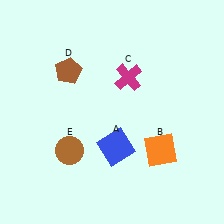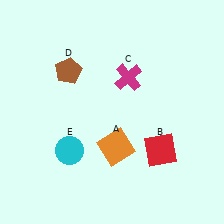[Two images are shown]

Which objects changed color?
A changed from blue to orange. B changed from orange to red. E changed from brown to cyan.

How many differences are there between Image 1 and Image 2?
There are 3 differences between the two images.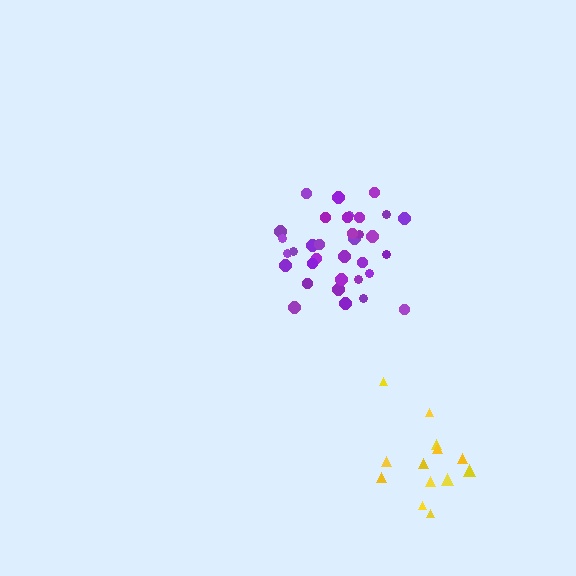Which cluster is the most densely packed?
Purple.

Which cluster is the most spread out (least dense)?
Yellow.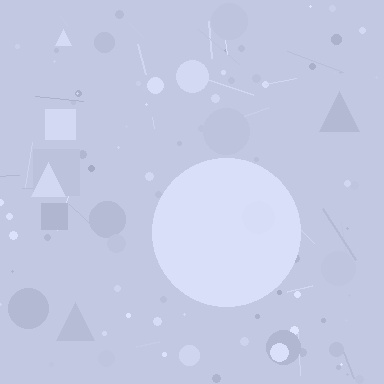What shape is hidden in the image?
A circle is hidden in the image.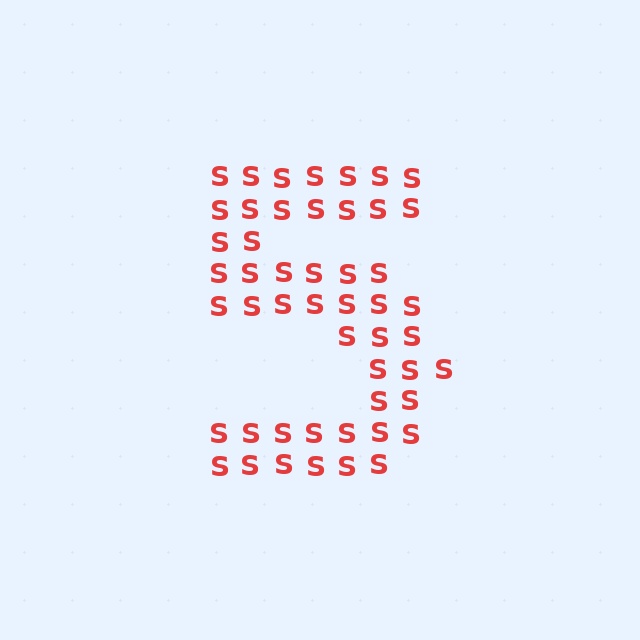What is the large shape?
The large shape is the digit 5.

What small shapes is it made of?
It is made of small letter S's.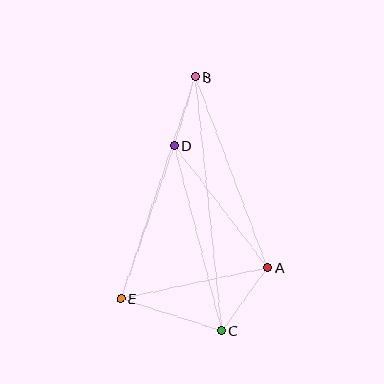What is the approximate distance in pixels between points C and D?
The distance between C and D is approximately 191 pixels.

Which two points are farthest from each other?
Points B and C are farthest from each other.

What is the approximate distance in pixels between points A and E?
The distance between A and E is approximately 150 pixels.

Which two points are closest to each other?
Points B and D are closest to each other.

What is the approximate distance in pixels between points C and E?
The distance between C and E is approximately 106 pixels.